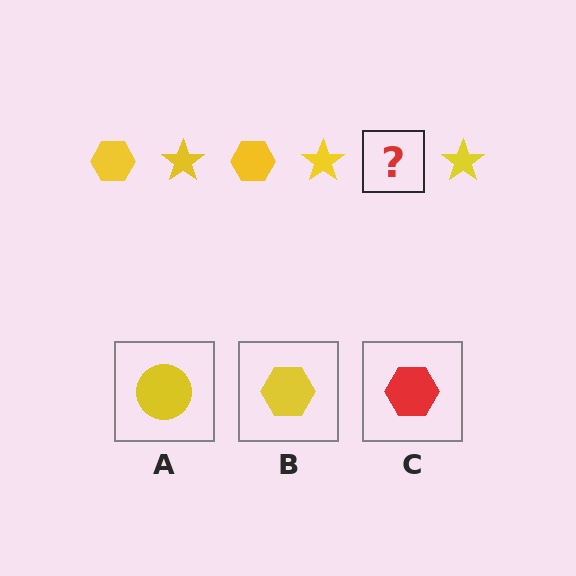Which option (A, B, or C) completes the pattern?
B.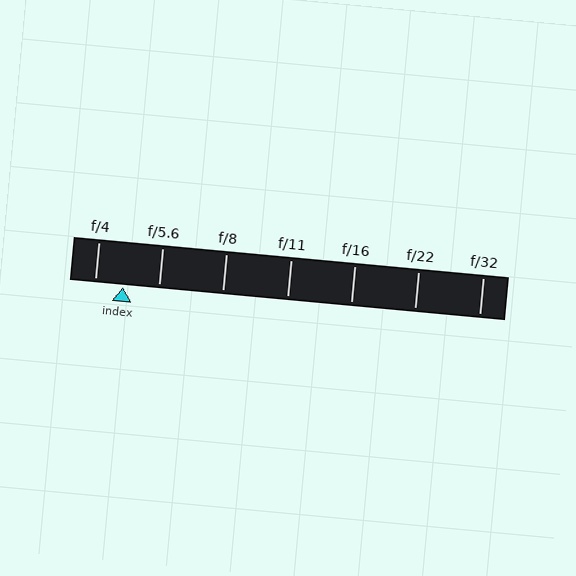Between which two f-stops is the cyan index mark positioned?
The index mark is between f/4 and f/5.6.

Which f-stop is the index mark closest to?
The index mark is closest to f/4.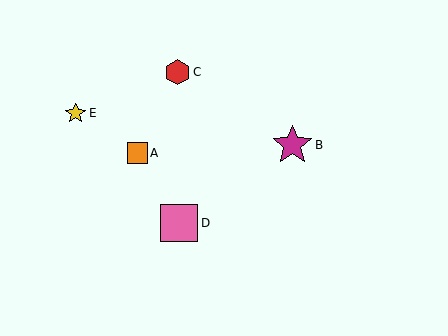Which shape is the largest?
The magenta star (labeled B) is the largest.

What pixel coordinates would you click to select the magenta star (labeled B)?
Click at (292, 145) to select the magenta star B.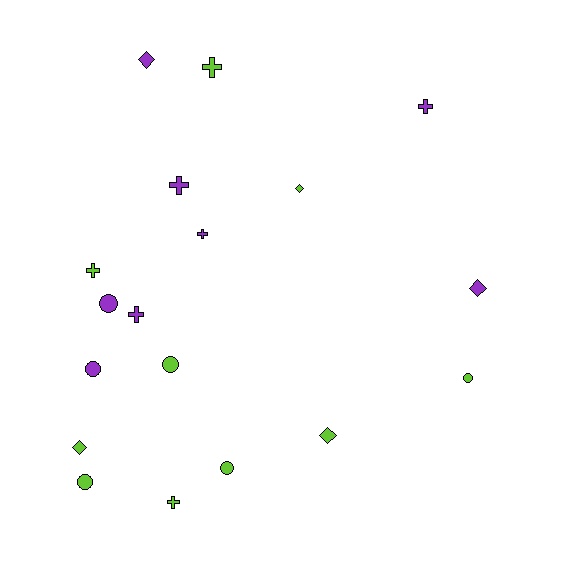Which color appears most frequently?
Lime, with 10 objects.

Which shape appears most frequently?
Cross, with 7 objects.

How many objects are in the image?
There are 18 objects.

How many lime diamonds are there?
There are 3 lime diamonds.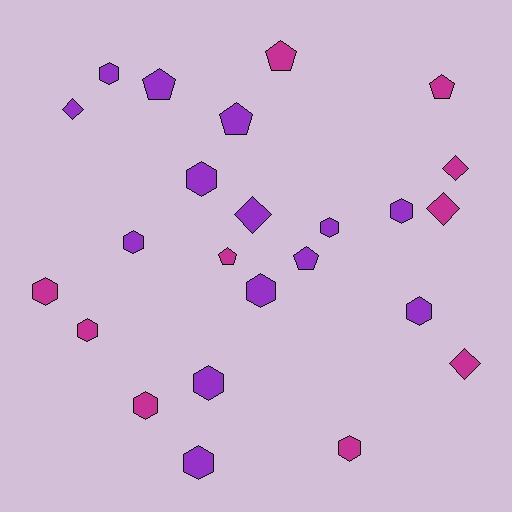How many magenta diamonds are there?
There are 3 magenta diamonds.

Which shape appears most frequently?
Hexagon, with 13 objects.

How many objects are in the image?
There are 24 objects.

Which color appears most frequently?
Purple, with 14 objects.